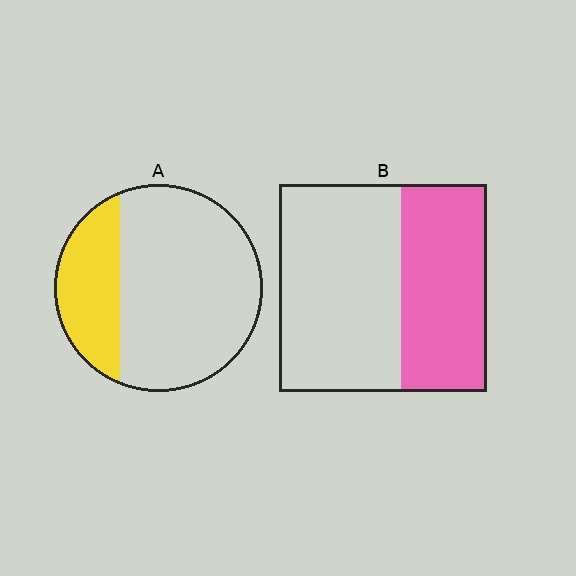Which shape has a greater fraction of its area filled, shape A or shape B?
Shape B.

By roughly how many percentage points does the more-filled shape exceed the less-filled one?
By roughly 15 percentage points (B over A).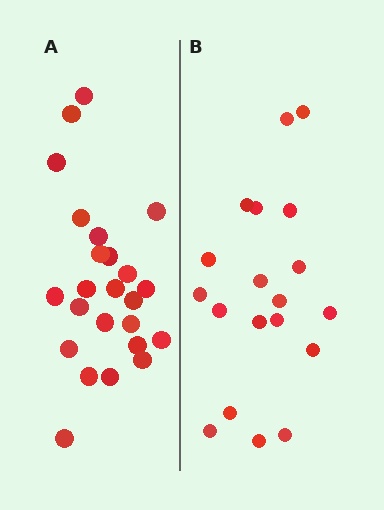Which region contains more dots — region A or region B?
Region A (the left region) has more dots.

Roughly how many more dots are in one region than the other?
Region A has about 5 more dots than region B.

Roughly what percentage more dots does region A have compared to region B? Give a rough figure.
About 25% more.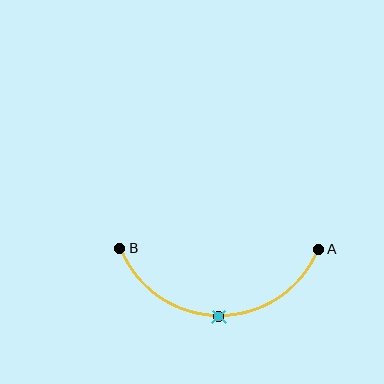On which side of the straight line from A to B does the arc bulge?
The arc bulges below the straight line connecting A and B.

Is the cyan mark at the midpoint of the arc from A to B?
Yes. The cyan mark lies on the arc at equal arc-length from both A and B — it is the arc midpoint.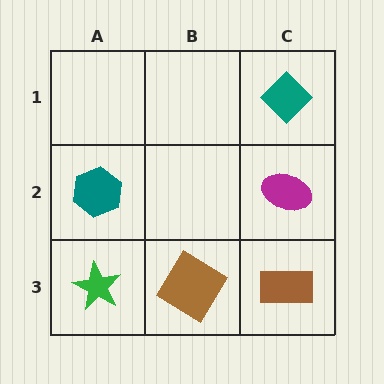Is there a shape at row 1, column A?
No, that cell is empty.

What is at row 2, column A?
A teal hexagon.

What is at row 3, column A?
A green star.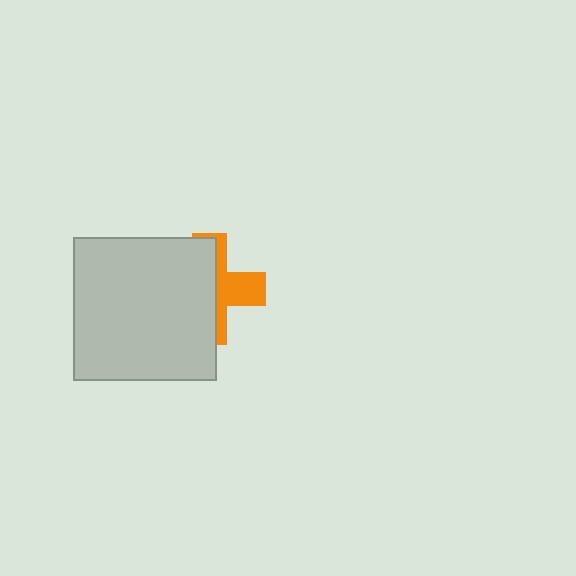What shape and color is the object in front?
The object in front is a light gray square.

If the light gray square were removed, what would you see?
You would see the complete orange cross.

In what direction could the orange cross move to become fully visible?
The orange cross could move right. That would shift it out from behind the light gray square entirely.